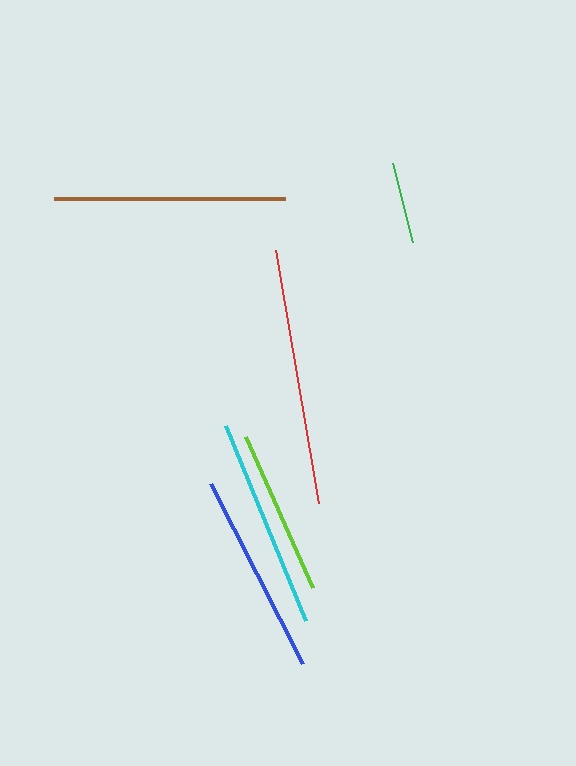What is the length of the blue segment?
The blue segment is approximately 202 pixels long.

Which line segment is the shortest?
The green line is the shortest at approximately 82 pixels.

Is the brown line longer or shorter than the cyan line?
The brown line is longer than the cyan line.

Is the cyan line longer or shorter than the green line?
The cyan line is longer than the green line.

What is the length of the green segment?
The green segment is approximately 82 pixels long.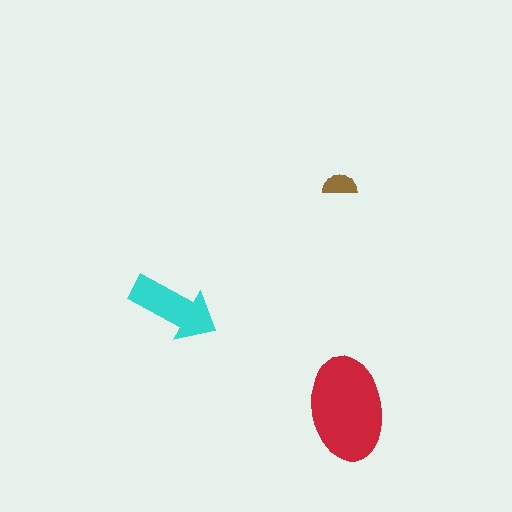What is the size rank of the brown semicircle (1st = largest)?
3rd.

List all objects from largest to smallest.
The red ellipse, the cyan arrow, the brown semicircle.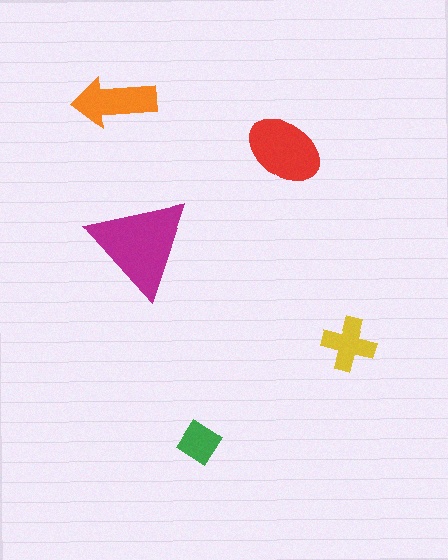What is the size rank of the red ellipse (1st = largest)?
2nd.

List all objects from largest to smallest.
The magenta triangle, the red ellipse, the orange arrow, the yellow cross, the green diamond.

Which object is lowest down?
The green diamond is bottommost.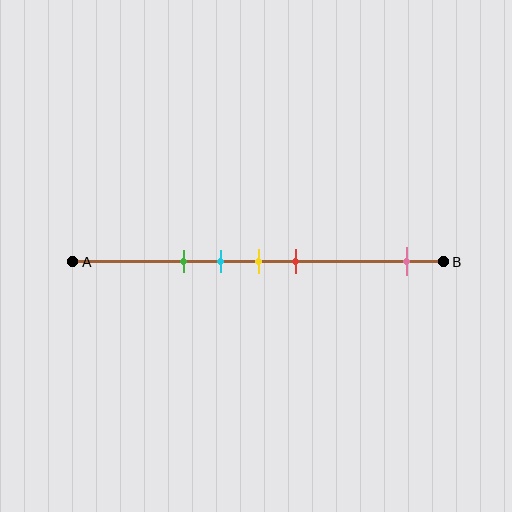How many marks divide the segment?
There are 5 marks dividing the segment.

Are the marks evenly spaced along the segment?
No, the marks are not evenly spaced.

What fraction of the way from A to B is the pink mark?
The pink mark is approximately 90% (0.9) of the way from A to B.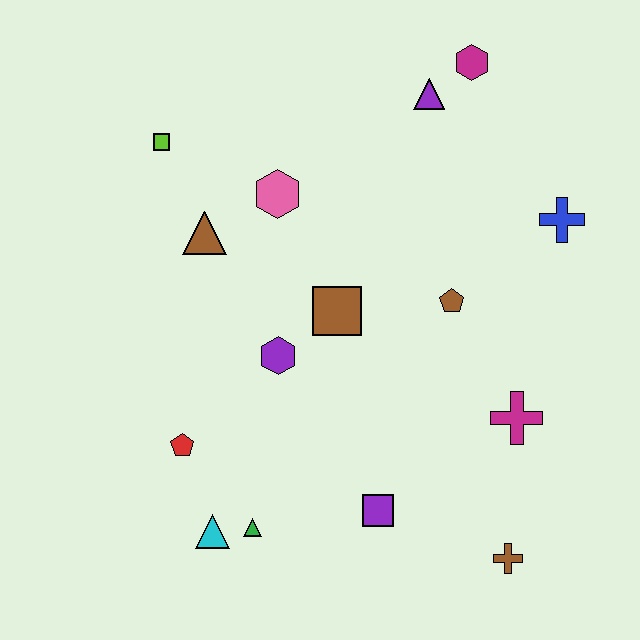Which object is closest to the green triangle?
The cyan triangle is closest to the green triangle.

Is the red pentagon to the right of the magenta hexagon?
No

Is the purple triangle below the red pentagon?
No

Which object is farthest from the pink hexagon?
The brown cross is farthest from the pink hexagon.